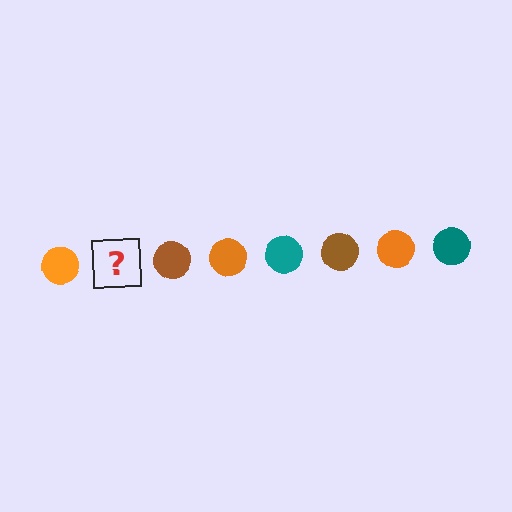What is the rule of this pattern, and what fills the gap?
The rule is that the pattern cycles through orange, teal, brown circles. The gap should be filled with a teal circle.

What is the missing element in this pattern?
The missing element is a teal circle.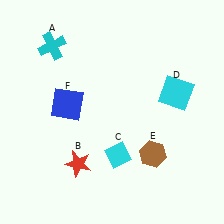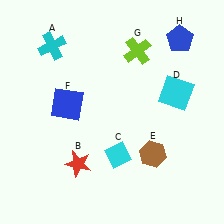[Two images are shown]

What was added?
A lime cross (G), a blue pentagon (H) were added in Image 2.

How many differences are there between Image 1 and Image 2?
There are 2 differences between the two images.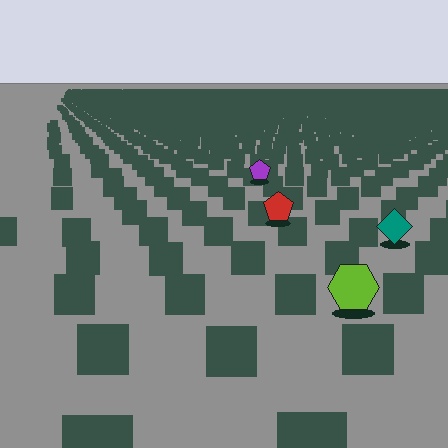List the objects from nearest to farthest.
From nearest to farthest: the lime hexagon, the teal diamond, the red pentagon, the purple pentagon.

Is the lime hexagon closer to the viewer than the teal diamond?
Yes. The lime hexagon is closer — you can tell from the texture gradient: the ground texture is coarser near it.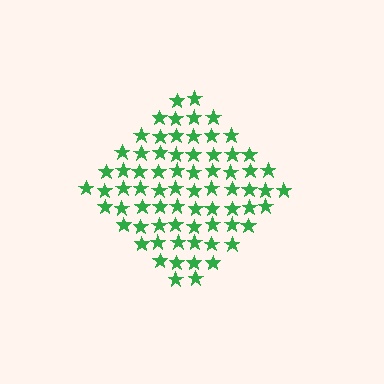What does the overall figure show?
The overall figure shows a diamond.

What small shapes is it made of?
It is made of small stars.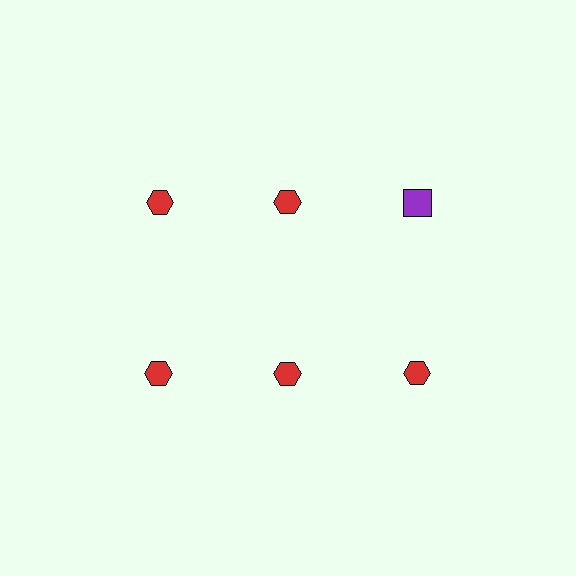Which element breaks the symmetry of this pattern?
The purple square in the top row, center column breaks the symmetry. All other shapes are red hexagons.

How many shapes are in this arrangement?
There are 6 shapes arranged in a grid pattern.